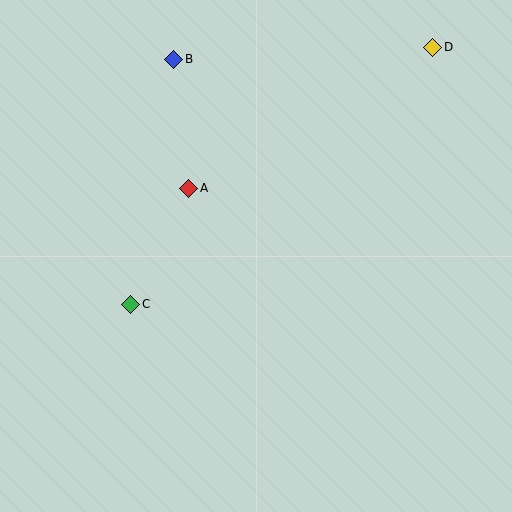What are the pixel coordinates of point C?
Point C is at (131, 304).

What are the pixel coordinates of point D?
Point D is at (433, 47).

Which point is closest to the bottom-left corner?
Point C is closest to the bottom-left corner.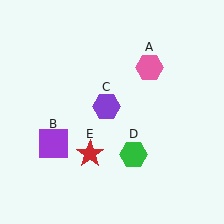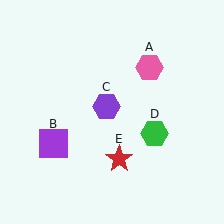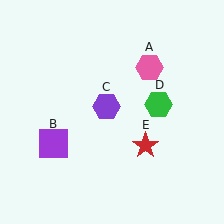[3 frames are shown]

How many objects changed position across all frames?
2 objects changed position: green hexagon (object D), red star (object E).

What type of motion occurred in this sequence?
The green hexagon (object D), red star (object E) rotated counterclockwise around the center of the scene.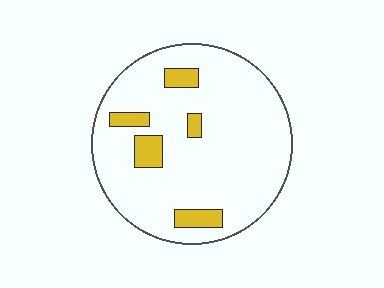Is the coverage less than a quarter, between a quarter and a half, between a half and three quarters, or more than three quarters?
Less than a quarter.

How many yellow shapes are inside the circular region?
5.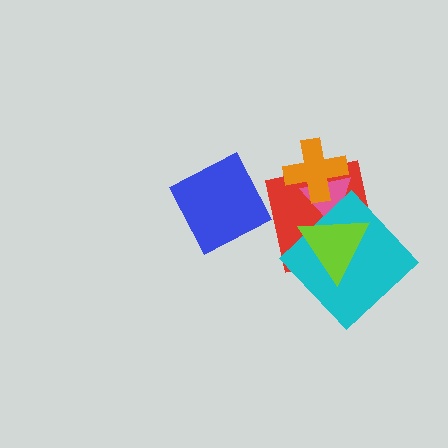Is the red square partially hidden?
Yes, it is partially covered by another shape.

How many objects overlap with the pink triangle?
4 objects overlap with the pink triangle.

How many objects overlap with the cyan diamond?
3 objects overlap with the cyan diamond.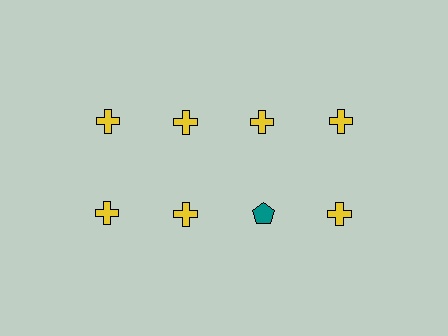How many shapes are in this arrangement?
There are 8 shapes arranged in a grid pattern.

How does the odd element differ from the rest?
It differs in both color (teal instead of yellow) and shape (pentagon instead of cross).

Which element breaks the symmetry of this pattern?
The teal pentagon in the second row, center column breaks the symmetry. All other shapes are yellow crosses.